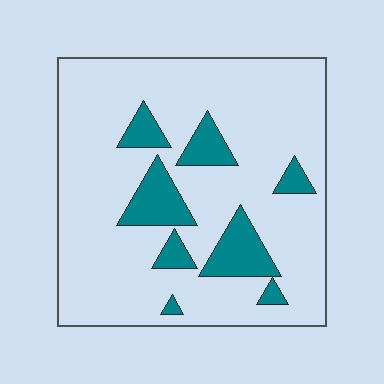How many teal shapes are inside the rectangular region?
8.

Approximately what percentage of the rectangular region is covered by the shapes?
Approximately 15%.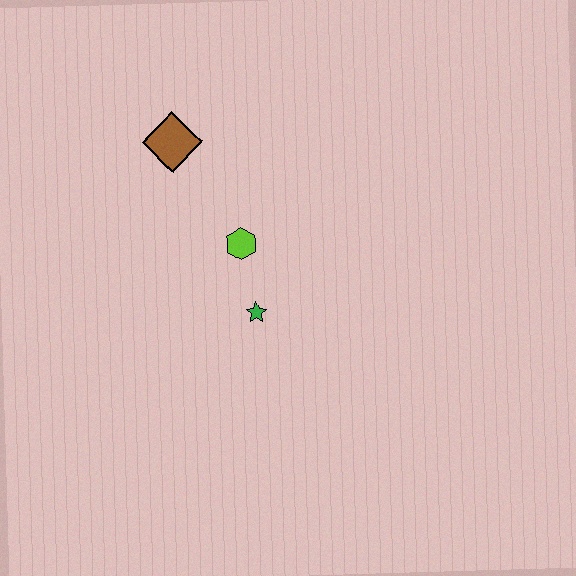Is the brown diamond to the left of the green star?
Yes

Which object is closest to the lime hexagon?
The green star is closest to the lime hexagon.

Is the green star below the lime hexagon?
Yes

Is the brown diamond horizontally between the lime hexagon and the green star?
No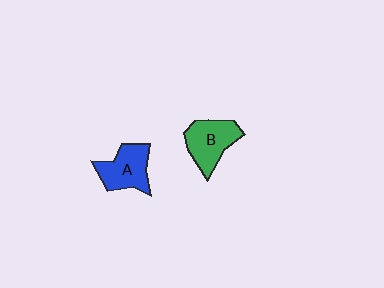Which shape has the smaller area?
Shape A (blue).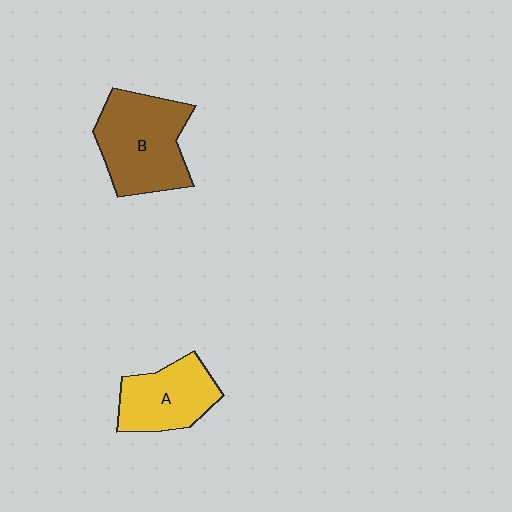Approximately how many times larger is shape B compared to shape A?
Approximately 1.4 times.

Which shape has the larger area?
Shape B (brown).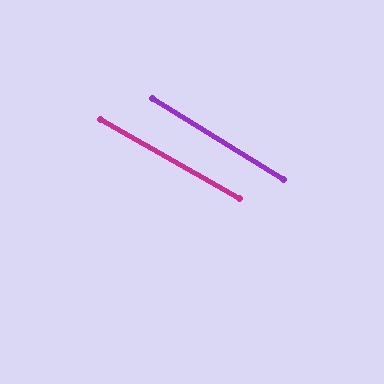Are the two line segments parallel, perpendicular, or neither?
Parallel — their directions differ by only 1.8°.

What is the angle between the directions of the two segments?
Approximately 2 degrees.